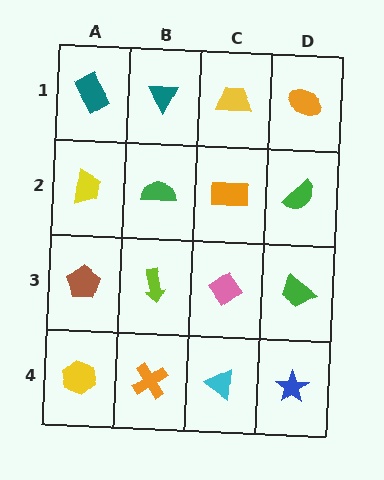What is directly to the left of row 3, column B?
A brown pentagon.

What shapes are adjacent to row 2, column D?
An orange ellipse (row 1, column D), a green trapezoid (row 3, column D), an orange rectangle (row 2, column C).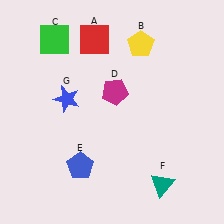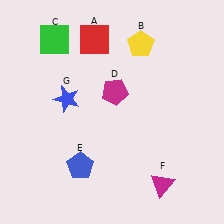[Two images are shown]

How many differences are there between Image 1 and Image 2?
There is 1 difference between the two images.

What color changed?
The triangle (F) changed from teal in Image 1 to magenta in Image 2.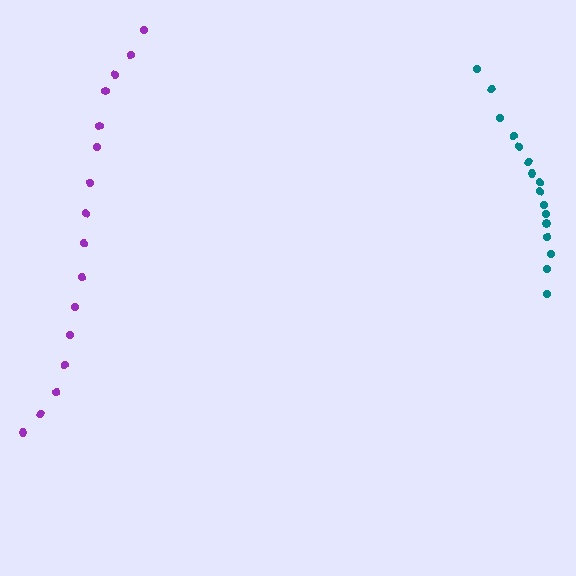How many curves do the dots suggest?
There are 2 distinct paths.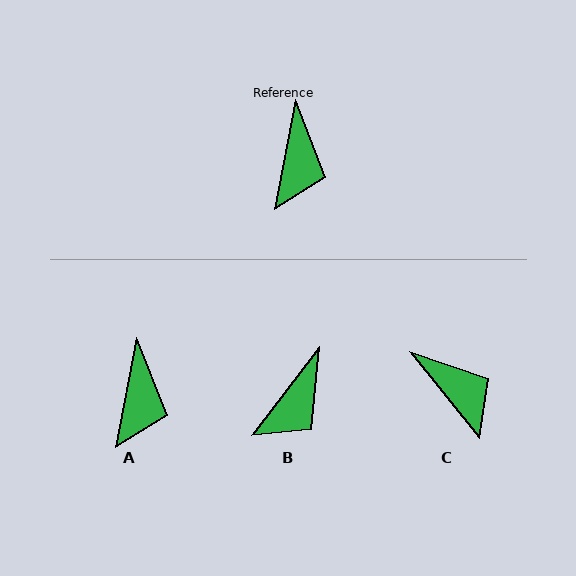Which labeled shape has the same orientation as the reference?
A.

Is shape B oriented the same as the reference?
No, it is off by about 27 degrees.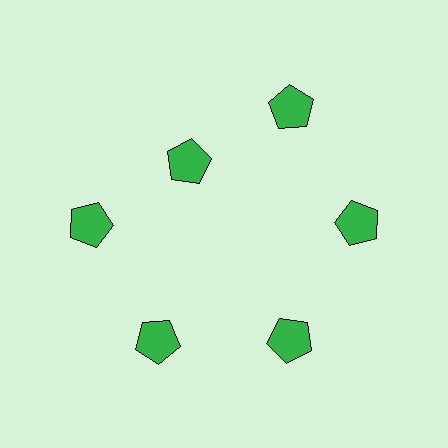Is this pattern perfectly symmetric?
No. The 6 green pentagons are arranged in a ring, but one element near the 11 o'clock position is pulled inward toward the center, breaking the 6-fold rotational symmetry.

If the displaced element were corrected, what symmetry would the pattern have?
It would have 6-fold rotational symmetry — the pattern would map onto itself every 60 degrees.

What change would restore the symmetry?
The symmetry would be restored by moving it outward, back onto the ring so that all 6 pentagons sit at equal angles and equal distance from the center.